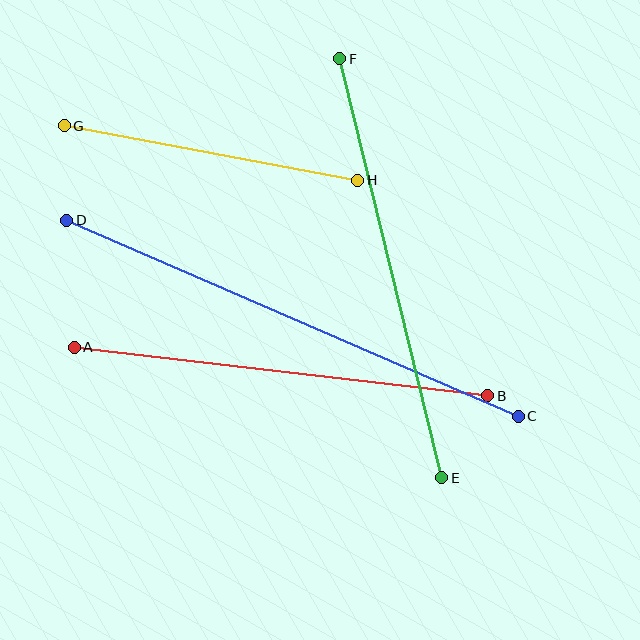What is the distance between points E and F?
The distance is approximately 431 pixels.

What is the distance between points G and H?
The distance is approximately 299 pixels.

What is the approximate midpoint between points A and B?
The midpoint is at approximately (281, 371) pixels.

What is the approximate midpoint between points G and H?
The midpoint is at approximately (211, 153) pixels.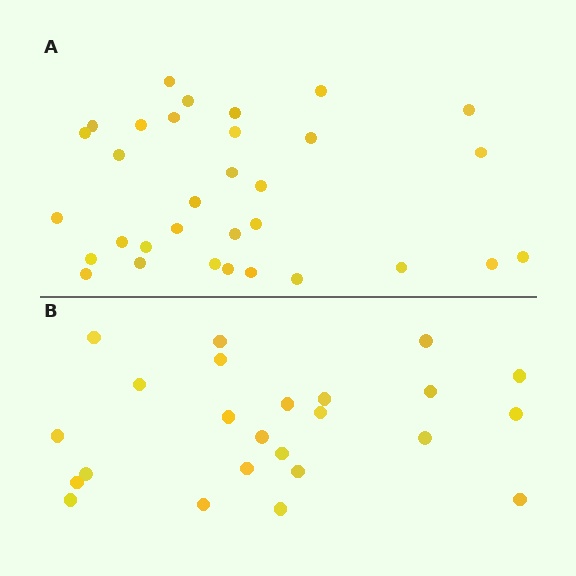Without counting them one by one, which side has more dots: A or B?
Region A (the top region) has more dots.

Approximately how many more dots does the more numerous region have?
Region A has roughly 8 or so more dots than region B.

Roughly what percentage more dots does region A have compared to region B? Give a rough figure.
About 35% more.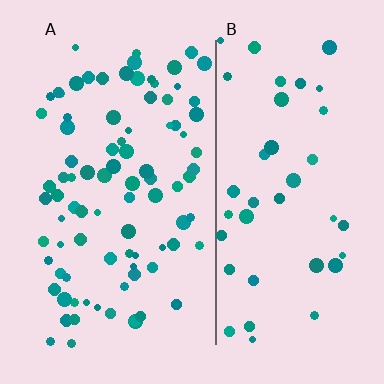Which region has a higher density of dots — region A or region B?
A (the left).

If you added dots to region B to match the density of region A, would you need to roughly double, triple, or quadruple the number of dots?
Approximately double.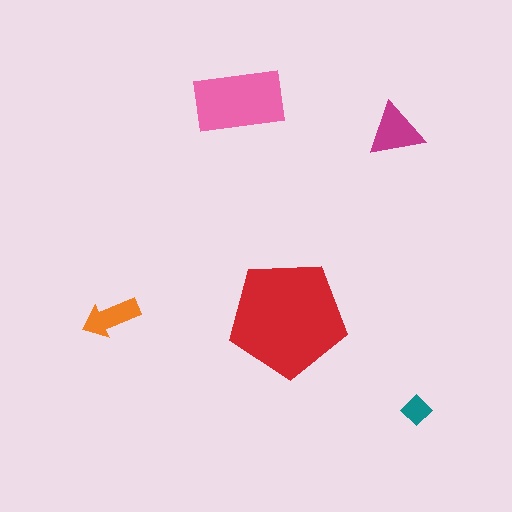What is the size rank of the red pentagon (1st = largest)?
1st.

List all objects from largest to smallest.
The red pentagon, the pink rectangle, the magenta triangle, the orange arrow, the teal diamond.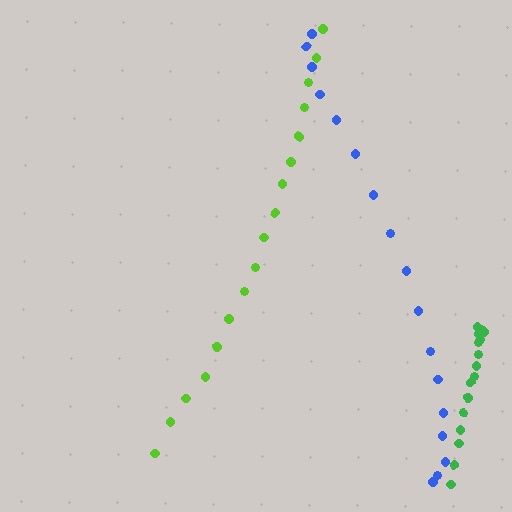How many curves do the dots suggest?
There are 3 distinct paths.